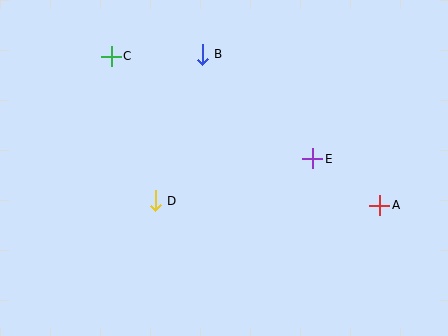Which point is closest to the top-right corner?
Point E is closest to the top-right corner.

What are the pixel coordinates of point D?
Point D is at (155, 201).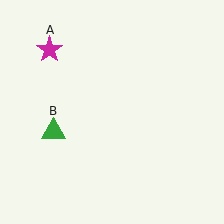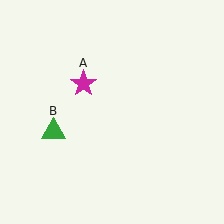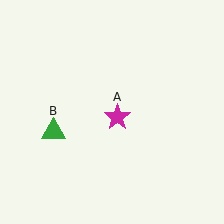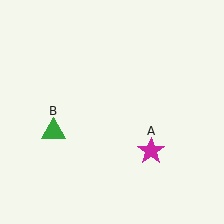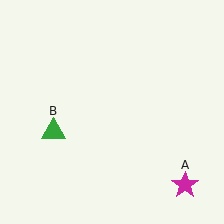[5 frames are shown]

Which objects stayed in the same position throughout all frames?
Green triangle (object B) remained stationary.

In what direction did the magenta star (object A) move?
The magenta star (object A) moved down and to the right.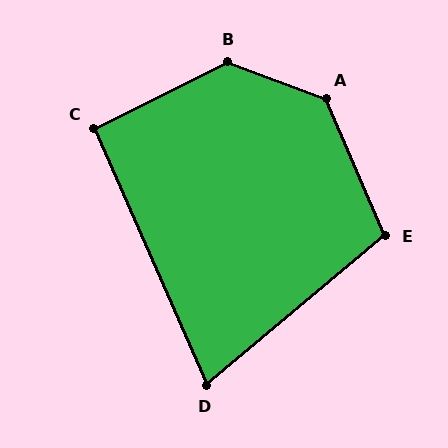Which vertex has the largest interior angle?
A, at approximately 134 degrees.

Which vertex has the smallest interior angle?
D, at approximately 74 degrees.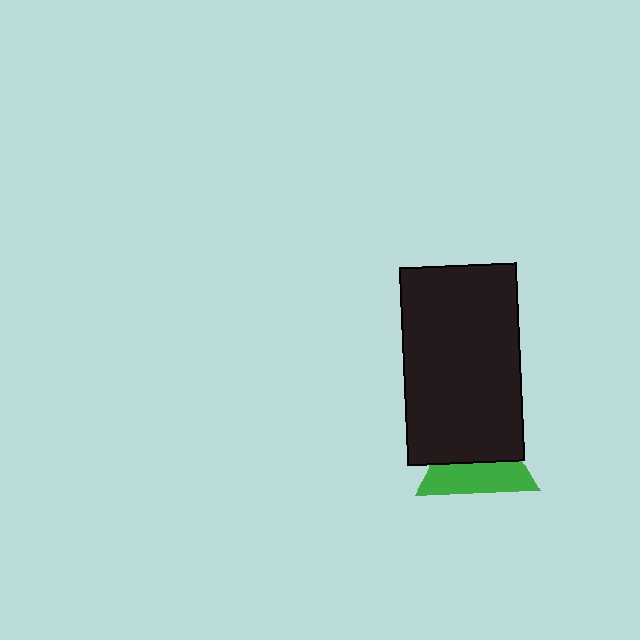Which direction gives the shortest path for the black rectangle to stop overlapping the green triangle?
Moving up gives the shortest separation.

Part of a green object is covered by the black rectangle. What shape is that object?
It is a triangle.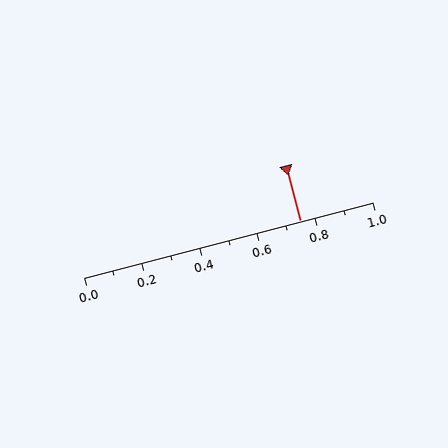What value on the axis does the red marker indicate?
The marker indicates approximately 0.75.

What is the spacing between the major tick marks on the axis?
The major ticks are spaced 0.2 apart.